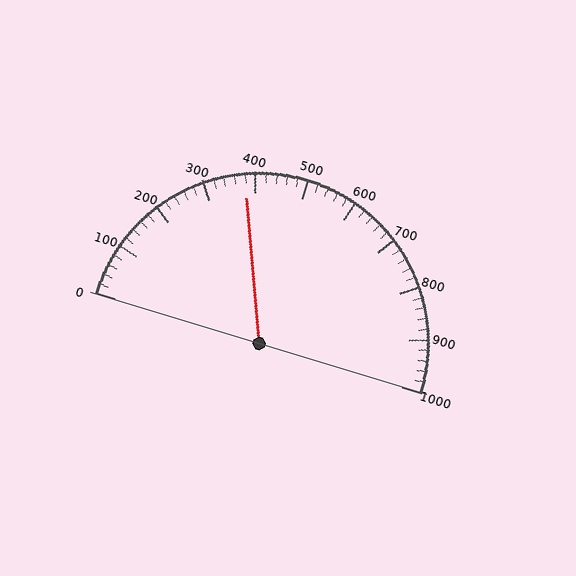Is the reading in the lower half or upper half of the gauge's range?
The reading is in the lower half of the range (0 to 1000).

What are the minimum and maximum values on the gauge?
The gauge ranges from 0 to 1000.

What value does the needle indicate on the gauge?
The needle indicates approximately 380.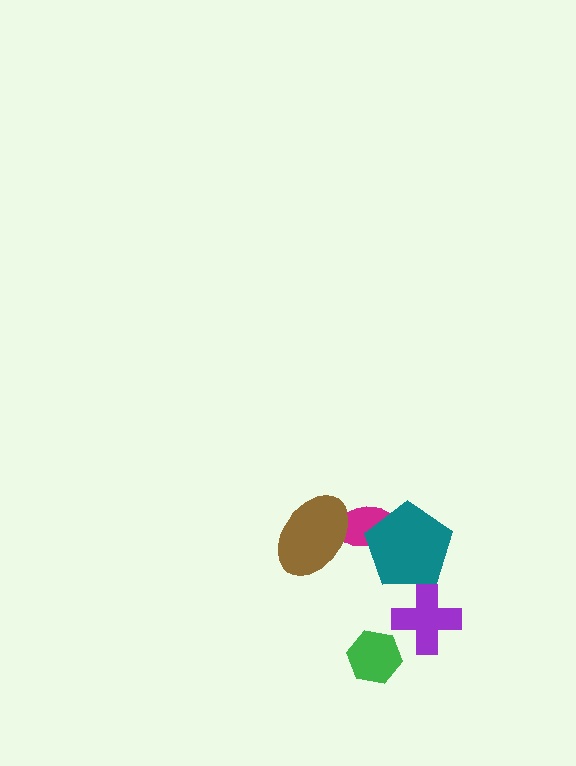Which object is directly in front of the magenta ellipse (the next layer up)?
The teal pentagon is directly in front of the magenta ellipse.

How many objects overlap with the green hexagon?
0 objects overlap with the green hexagon.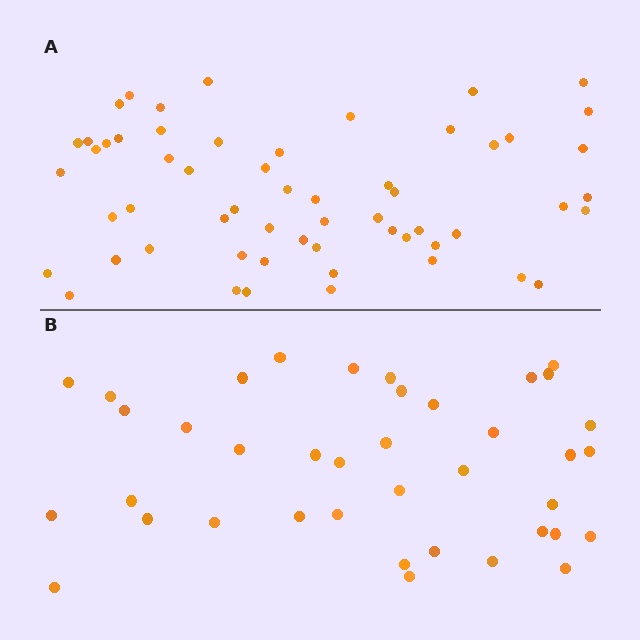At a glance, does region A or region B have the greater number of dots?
Region A (the top region) has more dots.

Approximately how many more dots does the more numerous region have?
Region A has approximately 20 more dots than region B.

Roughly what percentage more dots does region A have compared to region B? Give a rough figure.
About 50% more.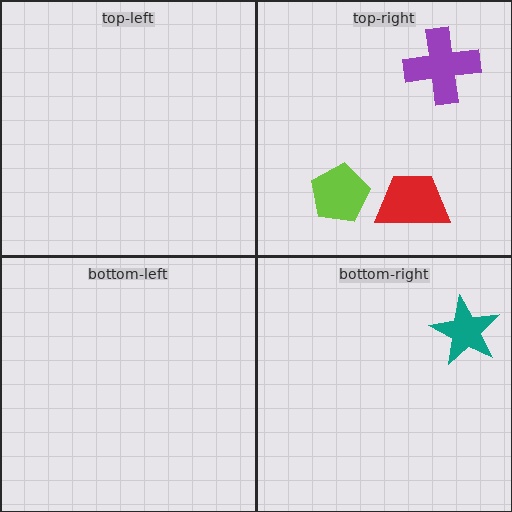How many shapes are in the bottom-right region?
1.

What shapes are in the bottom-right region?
The teal star.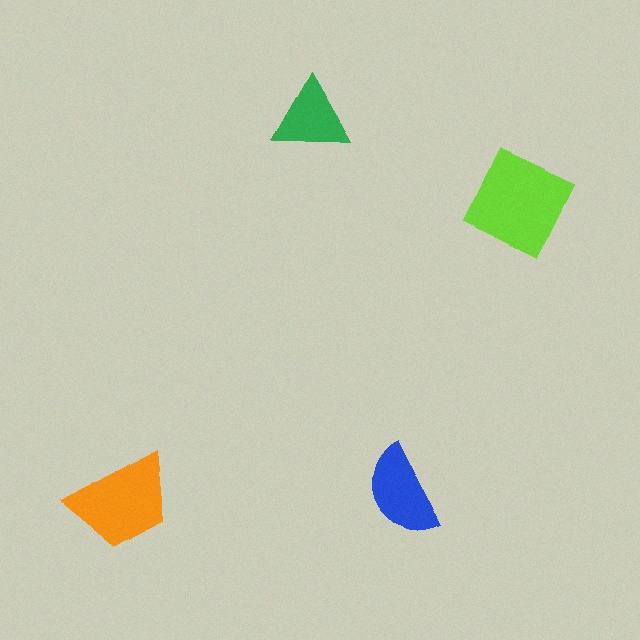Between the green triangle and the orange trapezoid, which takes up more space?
The orange trapezoid.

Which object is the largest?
The lime square.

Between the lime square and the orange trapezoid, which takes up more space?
The lime square.